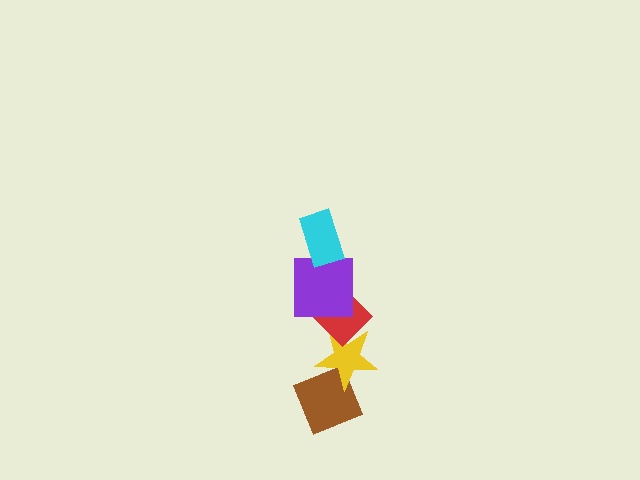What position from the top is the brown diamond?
The brown diamond is 5th from the top.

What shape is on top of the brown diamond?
The yellow star is on top of the brown diamond.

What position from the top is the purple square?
The purple square is 2nd from the top.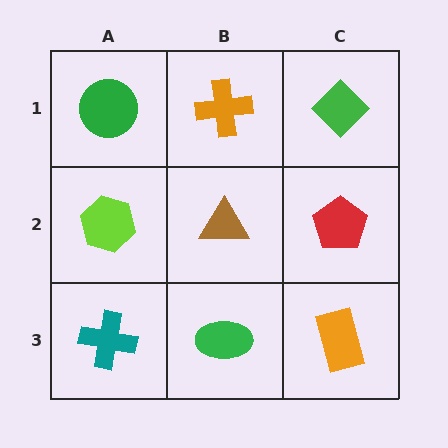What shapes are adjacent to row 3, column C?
A red pentagon (row 2, column C), a green ellipse (row 3, column B).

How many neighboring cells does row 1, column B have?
3.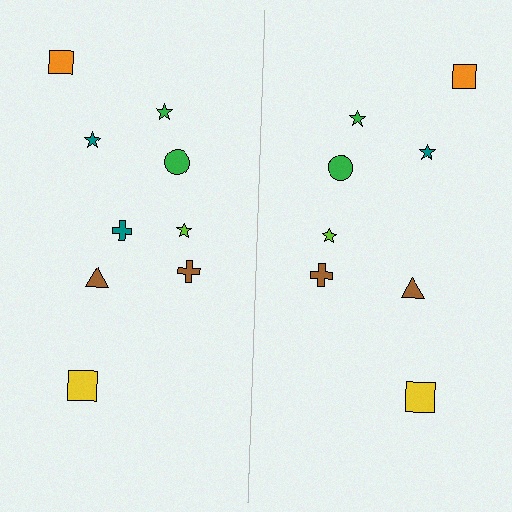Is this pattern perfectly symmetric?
No, the pattern is not perfectly symmetric. A teal cross is missing from the right side.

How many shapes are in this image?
There are 17 shapes in this image.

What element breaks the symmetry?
A teal cross is missing from the right side.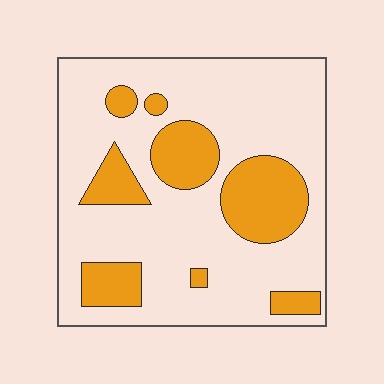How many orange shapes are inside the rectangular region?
8.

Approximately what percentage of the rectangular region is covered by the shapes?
Approximately 25%.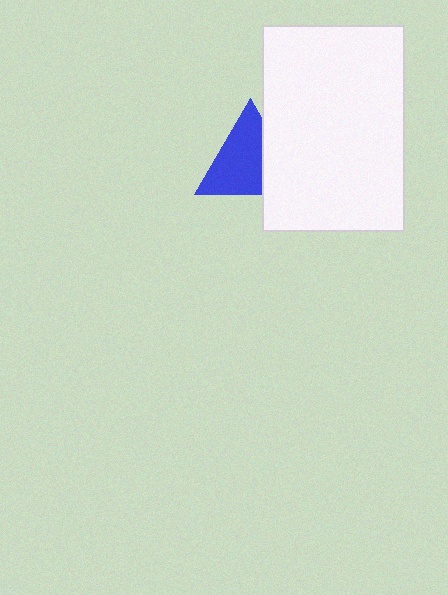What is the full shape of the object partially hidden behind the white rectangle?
The partially hidden object is a blue triangle.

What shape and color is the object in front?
The object in front is a white rectangle.